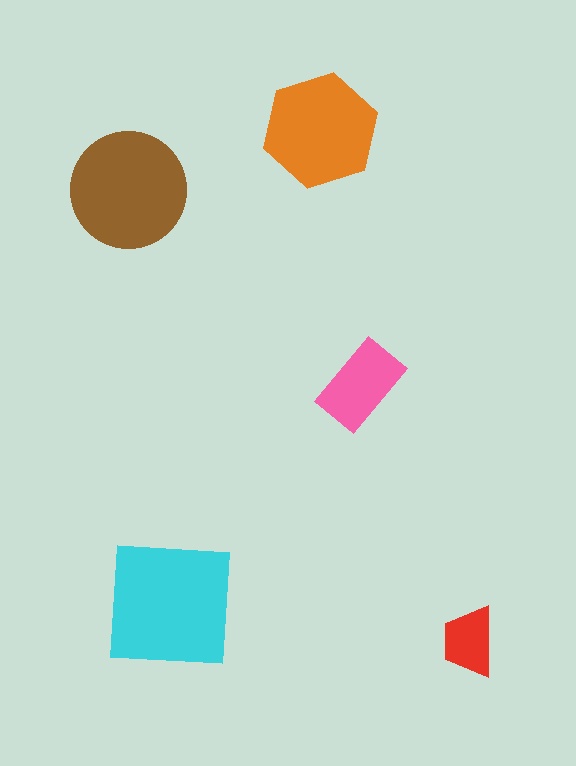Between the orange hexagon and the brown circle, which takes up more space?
The brown circle.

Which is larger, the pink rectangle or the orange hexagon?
The orange hexagon.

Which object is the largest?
The cyan square.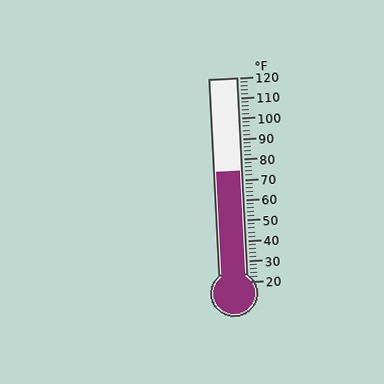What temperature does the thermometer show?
The thermometer shows approximately 74°F.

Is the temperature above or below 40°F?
The temperature is above 40°F.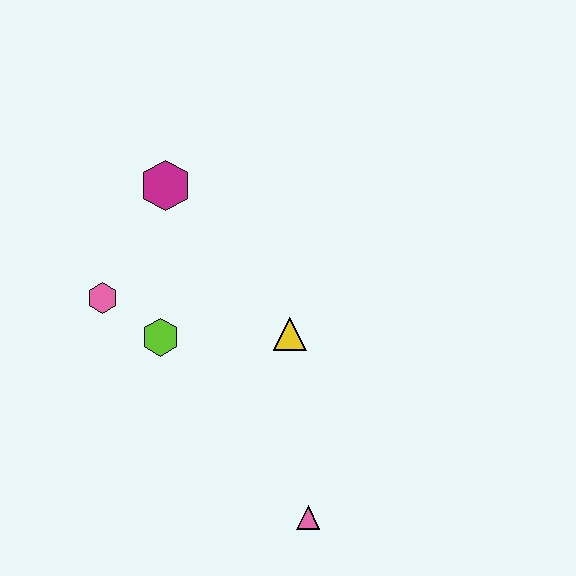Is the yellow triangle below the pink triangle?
No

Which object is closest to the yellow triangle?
The lime hexagon is closest to the yellow triangle.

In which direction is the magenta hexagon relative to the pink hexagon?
The magenta hexagon is above the pink hexagon.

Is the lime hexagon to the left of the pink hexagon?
No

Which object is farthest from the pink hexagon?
The pink triangle is farthest from the pink hexagon.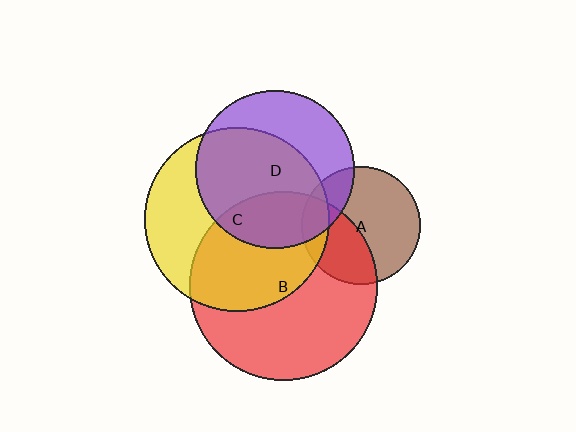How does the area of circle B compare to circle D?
Approximately 1.4 times.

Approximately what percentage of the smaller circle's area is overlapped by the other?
Approximately 25%.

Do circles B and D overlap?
Yes.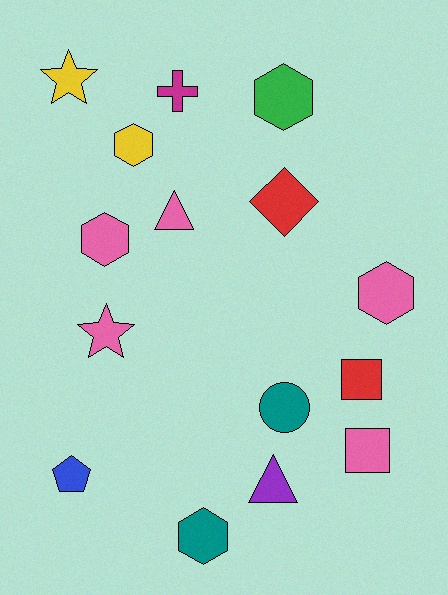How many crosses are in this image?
There is 1 cross.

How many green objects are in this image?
There is 1 green object.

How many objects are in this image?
There are 15 objects.